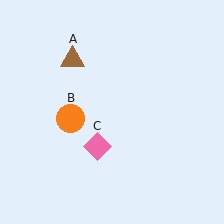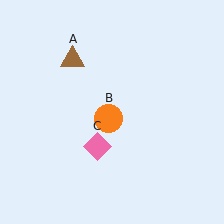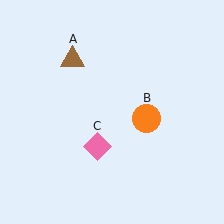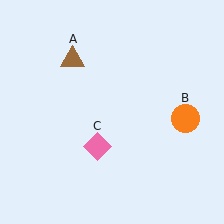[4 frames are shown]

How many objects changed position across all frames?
1 object changed position: orange circle (object B).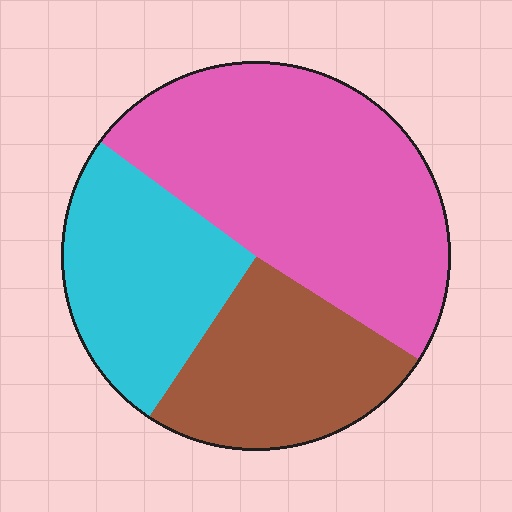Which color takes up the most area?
Pink, at roughly 50%.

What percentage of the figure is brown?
Brown takes up about one quarter (1/4) of the figure.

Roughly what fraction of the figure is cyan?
Cyan covers 26% of the figure.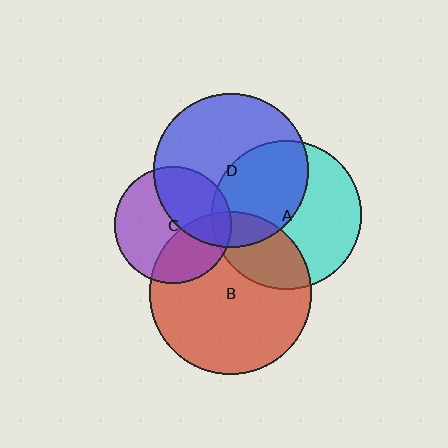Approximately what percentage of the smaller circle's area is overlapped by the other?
Approximately 10%.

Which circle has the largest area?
Circle B (red).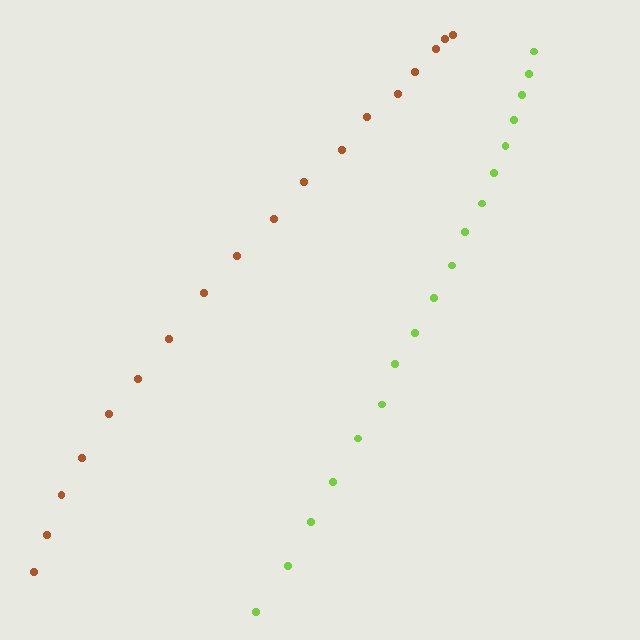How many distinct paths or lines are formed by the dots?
There are 2 distinct paths.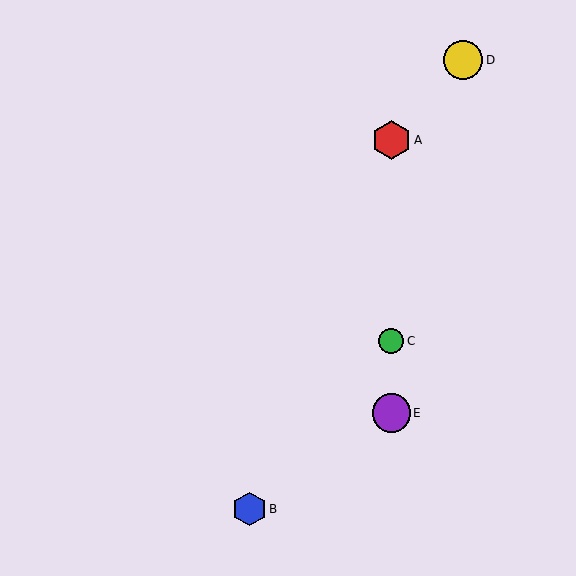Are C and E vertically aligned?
Yes, both are at x≈391.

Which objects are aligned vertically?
Objects A, C, E are aligned vertically.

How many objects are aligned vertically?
3 objects (A, C, E) are aligned vertically.